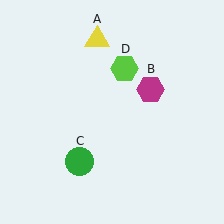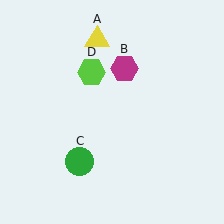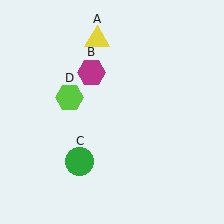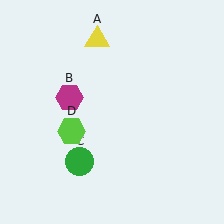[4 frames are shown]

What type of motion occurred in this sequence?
The magenta hexagon (object B), lime hexagon (object D) rotated counterclockwise around the center of the scene.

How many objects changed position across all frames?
2 objects changed position: magenta hexagon (object B), lime hexagon (object D).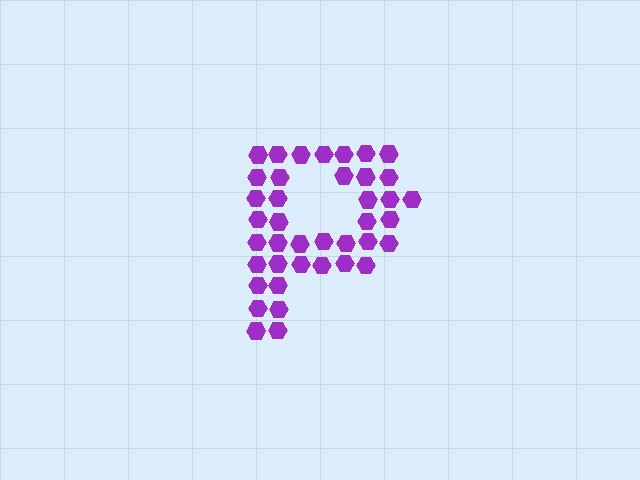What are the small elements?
The small elements are hexagons.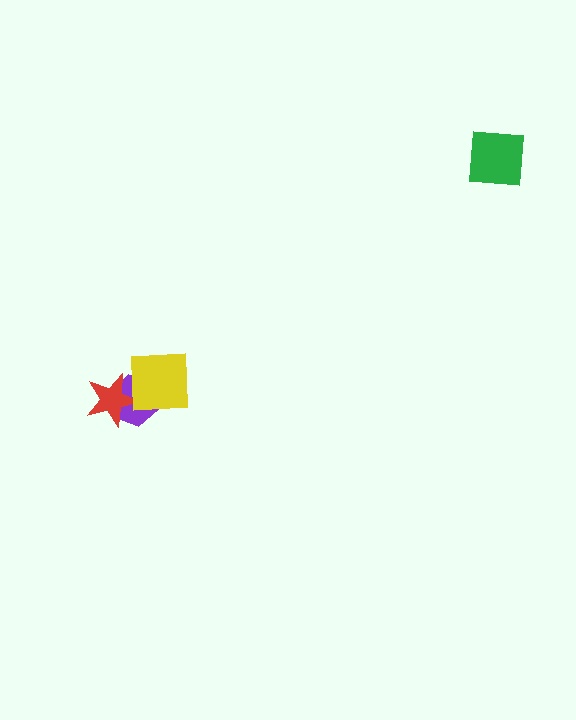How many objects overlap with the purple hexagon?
2 objects overlap with the purple hexagon.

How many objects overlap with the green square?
0 objects overlap with the green square.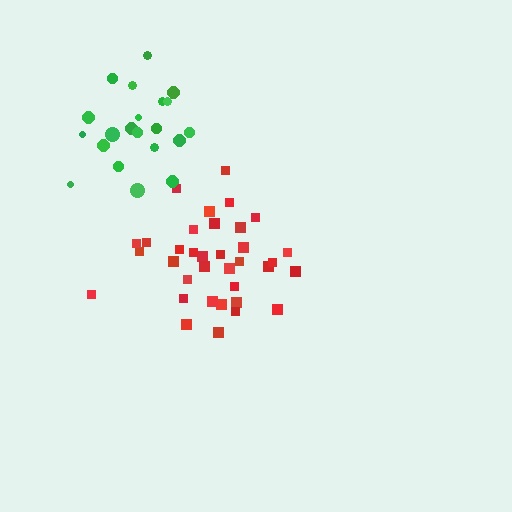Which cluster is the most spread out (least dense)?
Green.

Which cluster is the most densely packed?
Red.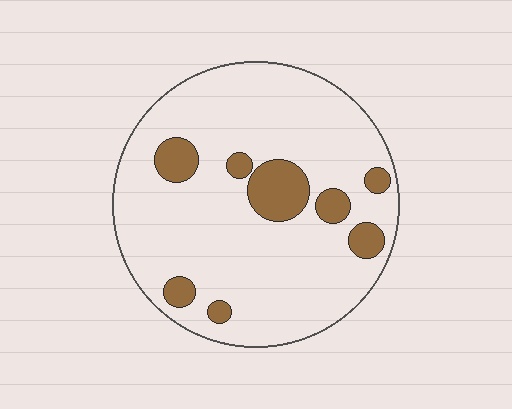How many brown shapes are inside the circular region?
8.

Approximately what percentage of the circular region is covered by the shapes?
Approximately 15%.